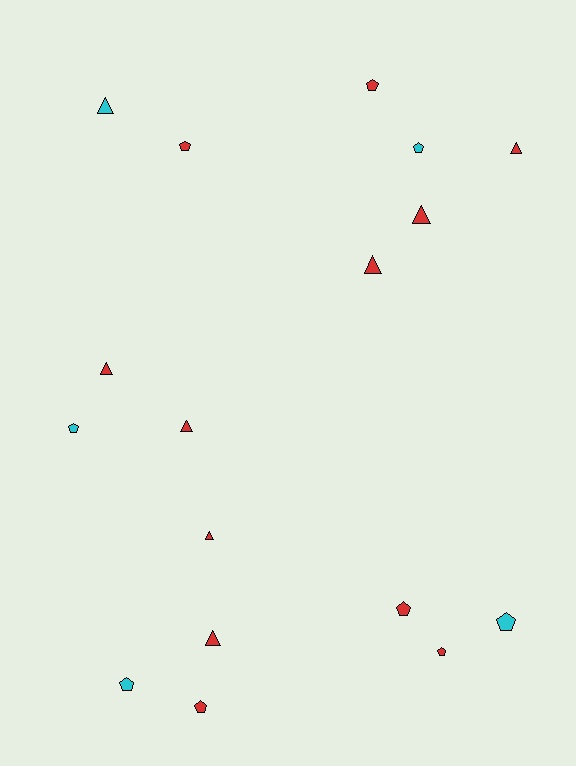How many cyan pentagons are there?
There are 4 cyan pentagons.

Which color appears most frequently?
Red, with 12 objects.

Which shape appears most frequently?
Pentagon, with 9 objects.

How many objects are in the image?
There are 17 objects.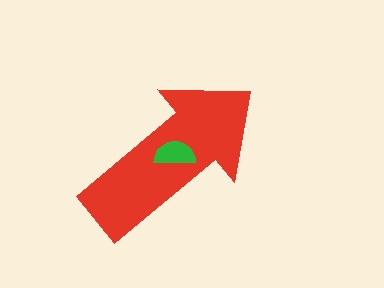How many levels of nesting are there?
2.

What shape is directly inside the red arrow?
The green semicircle.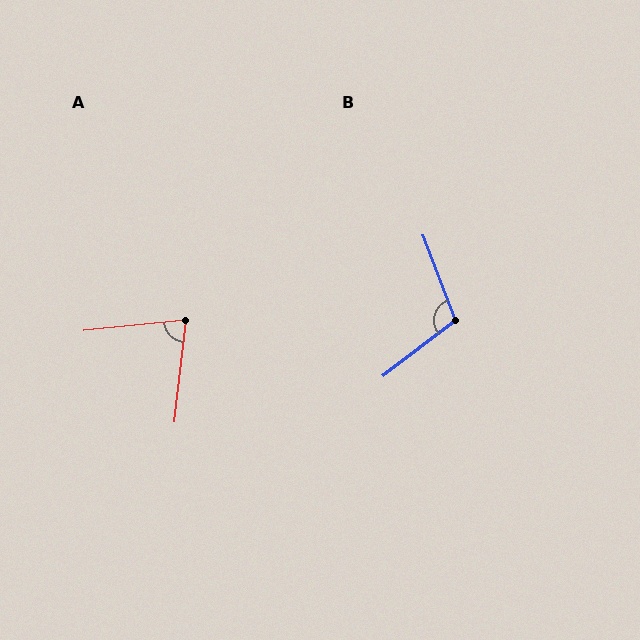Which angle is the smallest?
A, at approximately 78 degrees.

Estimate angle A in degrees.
Approximately 78 degrees.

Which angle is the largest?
B, at approximately 106 degrees.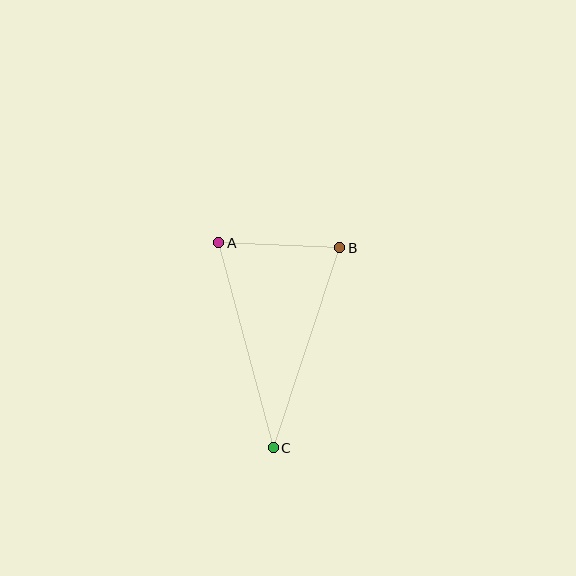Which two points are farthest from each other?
Points A and C are farthest from each other.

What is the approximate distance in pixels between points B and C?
The distance between B and C is approximately 211 pixels.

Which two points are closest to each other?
Points A and B are closest to each other.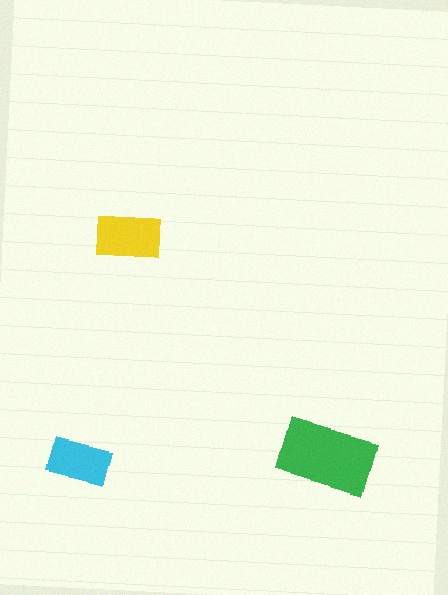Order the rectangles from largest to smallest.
the green one, the yellow one, the cyan one.